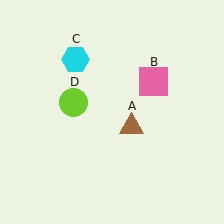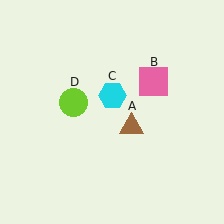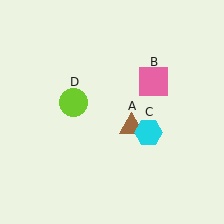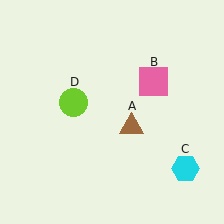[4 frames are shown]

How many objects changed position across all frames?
1 object changed position: cyan hexagon (object C).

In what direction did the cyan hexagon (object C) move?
The cyan hexagon (object C) moved down and to the right.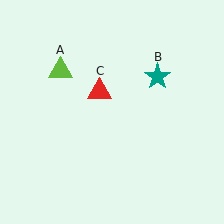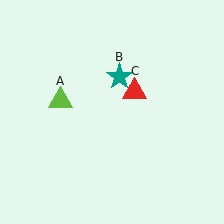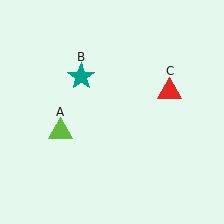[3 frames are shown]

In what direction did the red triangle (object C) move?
The red triangle (object C) moved right.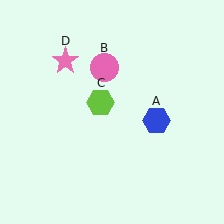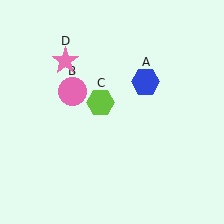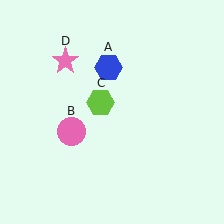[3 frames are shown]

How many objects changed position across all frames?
2 objects changed position: blue hexagon (object A), pink circle (object B).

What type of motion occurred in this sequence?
The blue hexagon (object A), pink circle (object B) rotated counterclockwise around the center of the scene.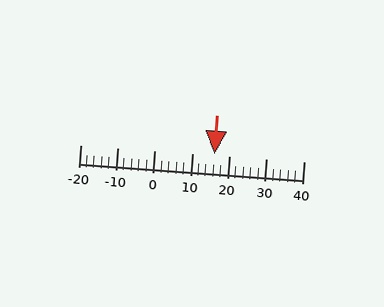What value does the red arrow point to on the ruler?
The red arrow points to approximately 16.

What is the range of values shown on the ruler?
The ruler shows values from -20 to 40.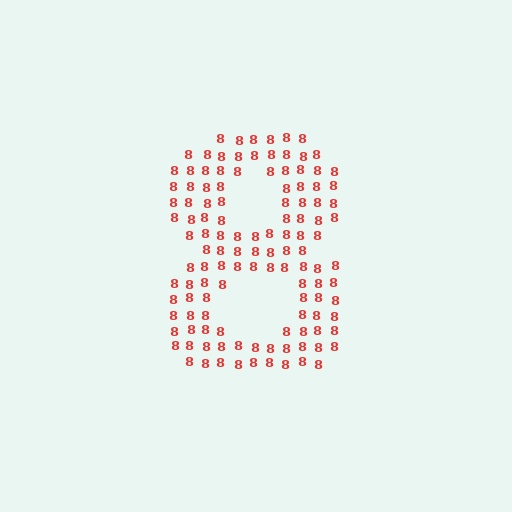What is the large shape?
The large shape is the digit 8.